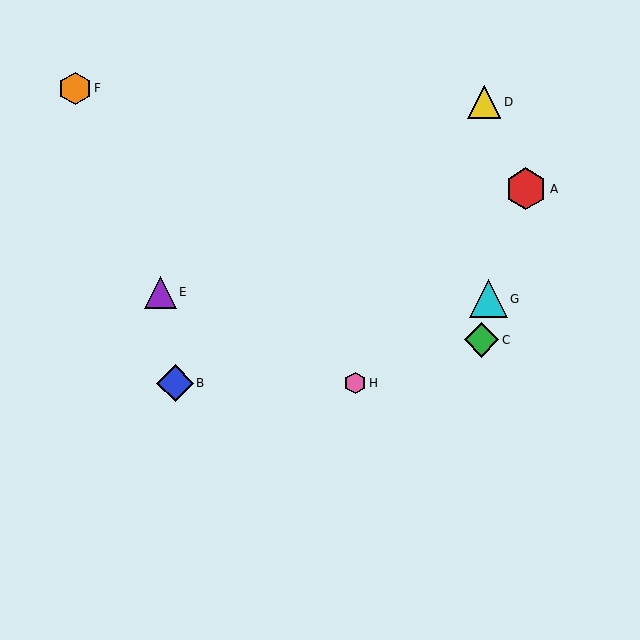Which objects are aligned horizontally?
Objects B, H are aligned horizontally.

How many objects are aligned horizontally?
2 objects (B, H) are aligned horizontally.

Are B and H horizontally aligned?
Yes, both are at y≈383.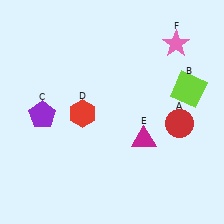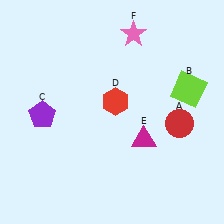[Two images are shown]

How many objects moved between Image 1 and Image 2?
2 objects moved between the two images.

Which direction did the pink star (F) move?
The pink star (F) moved left.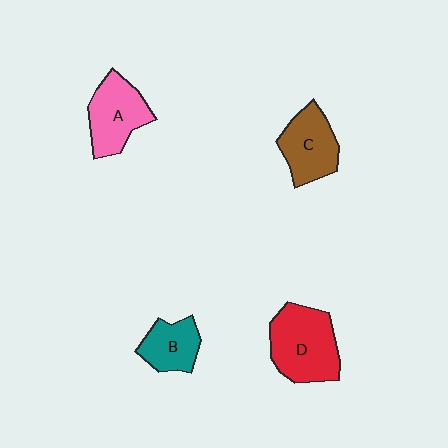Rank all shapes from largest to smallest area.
From largest to smallest: D (red), A (pink), C (brown), B (teal).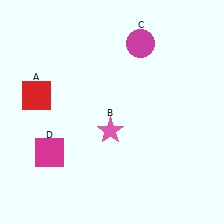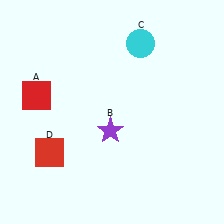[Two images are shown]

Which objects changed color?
B changed from pink to purple. C changed from magenta to cyan. D changed from magenta to red.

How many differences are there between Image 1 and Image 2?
There are 3 differences between the two images.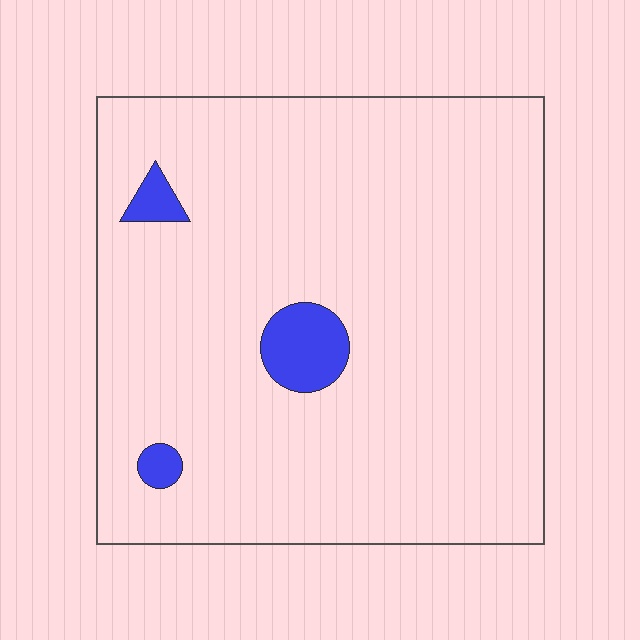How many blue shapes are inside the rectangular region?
3.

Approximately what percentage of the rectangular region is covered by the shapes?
Approximately 5%.